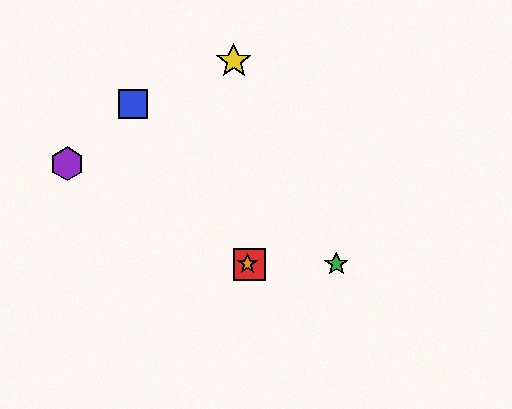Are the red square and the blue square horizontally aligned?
No, the red square is at y≈264 and the blue square is at y≈104.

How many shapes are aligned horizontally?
3 shapes (the red square, the green star, the orange star) are aligned horizontally.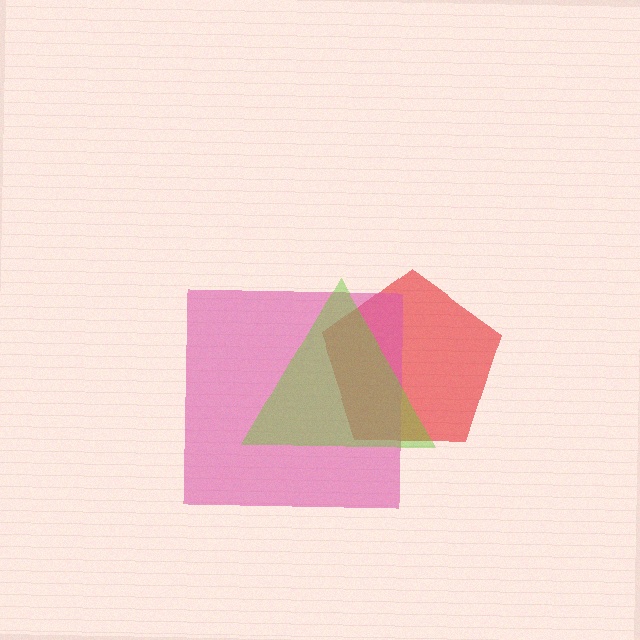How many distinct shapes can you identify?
There are 3 distinct shapes: a red pentagon, a pink square, a lime triangle.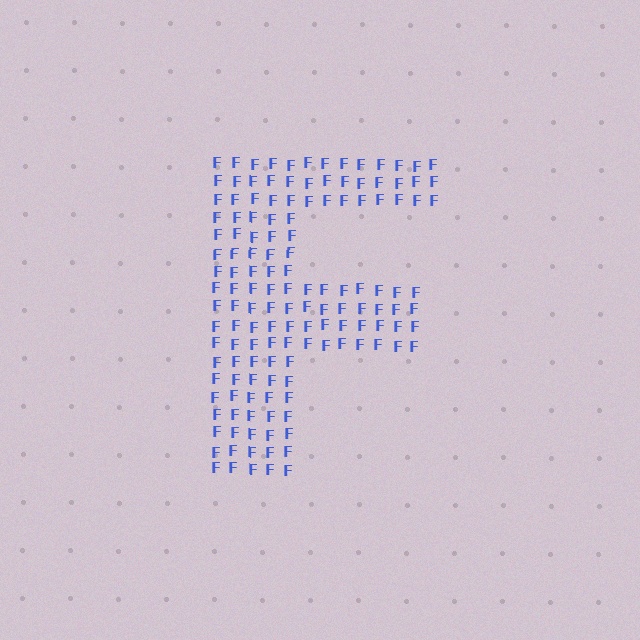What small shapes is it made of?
It is made of small letter F's.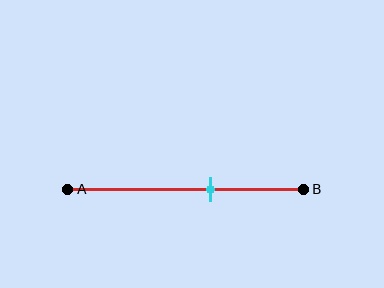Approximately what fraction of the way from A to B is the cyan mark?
The cyan mark is approximately 60% of the way from A to B.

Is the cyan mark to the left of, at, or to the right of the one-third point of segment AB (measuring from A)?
The cyan mark is to the right of the one-third point of segment AB.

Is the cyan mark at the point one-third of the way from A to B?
No, the mark is at about 60% from A, not at the 33% one-third point.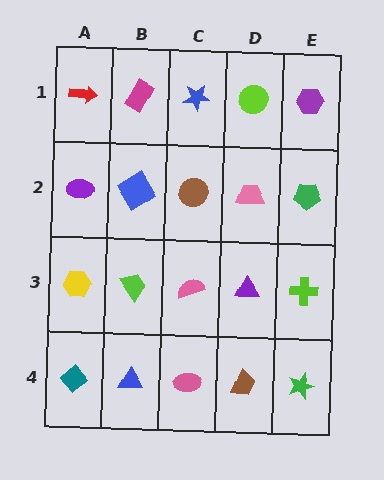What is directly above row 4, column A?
A yellow hexagon.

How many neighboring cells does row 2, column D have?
4.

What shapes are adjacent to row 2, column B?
A magenta rectangle (row 1, column B), a lime trapezoid (row 3, column B), a purple ellipse (row 2, column A), a brown circle (row 2, column C).